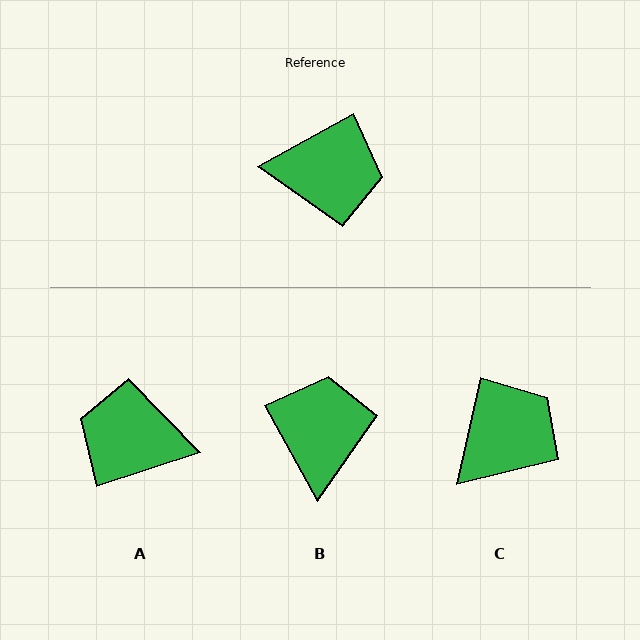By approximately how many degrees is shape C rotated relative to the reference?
Approximately 49 degrees counter-clockwise.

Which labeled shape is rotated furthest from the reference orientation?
A, about 169 degrees away.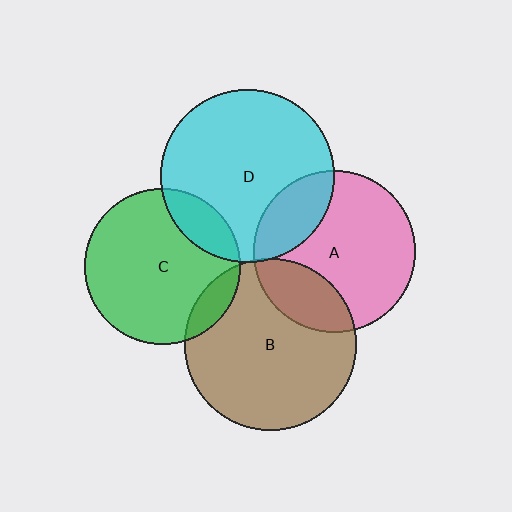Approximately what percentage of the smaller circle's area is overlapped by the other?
Approximately 20%.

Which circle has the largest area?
Circle D (cyan).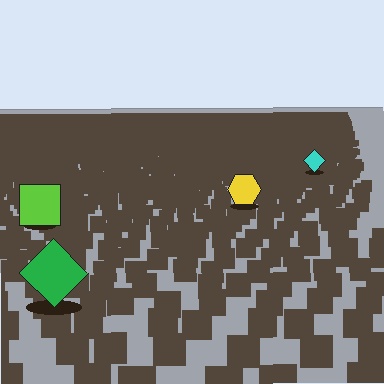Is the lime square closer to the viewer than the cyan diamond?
Yes. The lime square is closer — you can tell from the texture gradient: the ground texture is coarser near it.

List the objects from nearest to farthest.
From nearest to farthest: the green diamond, the lime square, the yellow hexagon, the cyan diamond.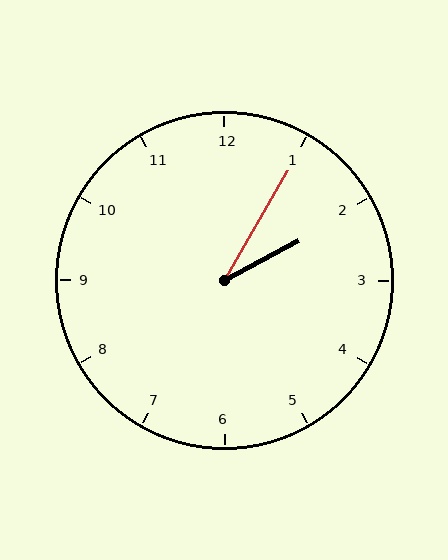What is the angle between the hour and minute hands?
Approximately 32 degrees.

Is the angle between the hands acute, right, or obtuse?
It is acute.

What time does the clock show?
2:05.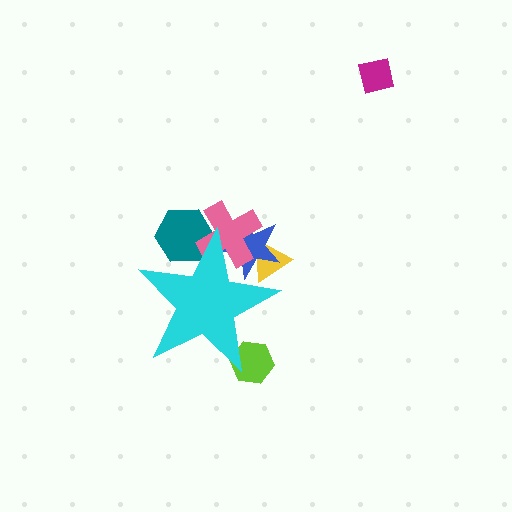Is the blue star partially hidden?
Yes, the blue star is partially hidden behind the cyan star.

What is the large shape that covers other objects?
A cyan star.